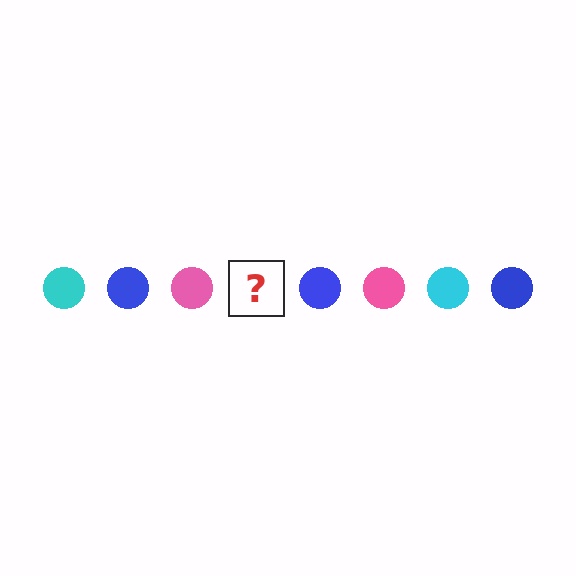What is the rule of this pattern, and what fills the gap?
The rule is that the pattern cycles through cyan, blue, pink circles. The gap should be filled with a cyan circle.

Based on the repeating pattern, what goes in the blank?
The blank should be a cyan circle.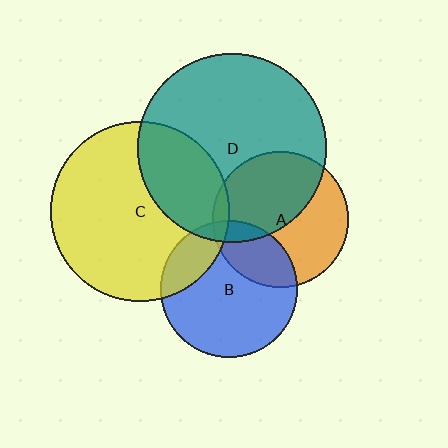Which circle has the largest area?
Circle D (teal).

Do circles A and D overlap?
Yes.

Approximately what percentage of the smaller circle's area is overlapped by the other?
Approximately 50%.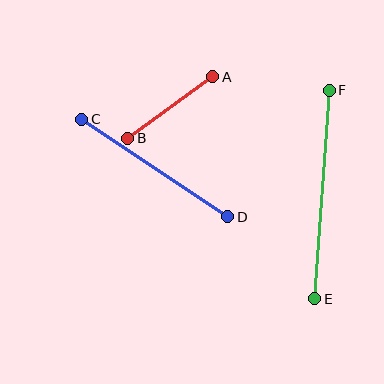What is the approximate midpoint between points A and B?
The midpoint is at approximately (170, 107) pixels.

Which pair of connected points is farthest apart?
Points E and F are farthest apart.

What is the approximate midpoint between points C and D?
The midpoint is at approximately (155, 168) pixels.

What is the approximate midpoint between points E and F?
The midpoint is at approximately (322, 194) pixels.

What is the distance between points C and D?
The distance is approximately 176 pixels.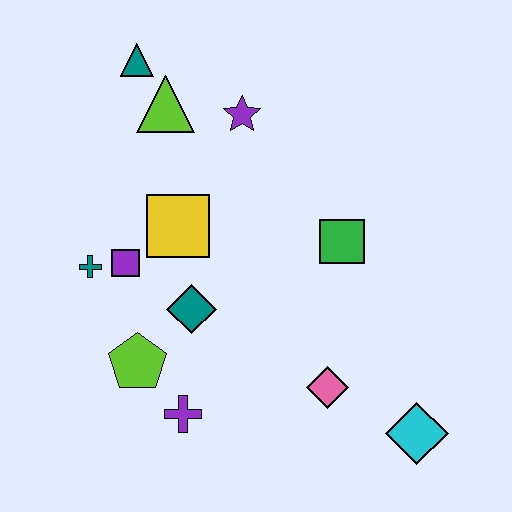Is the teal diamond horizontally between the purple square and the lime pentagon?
No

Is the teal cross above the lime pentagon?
Yes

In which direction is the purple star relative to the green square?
The purple star is above the green square.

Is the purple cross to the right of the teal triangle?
Yes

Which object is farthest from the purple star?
The cyan diamond is farthest from the purple star.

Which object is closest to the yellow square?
The purple square is closest to the yellow square.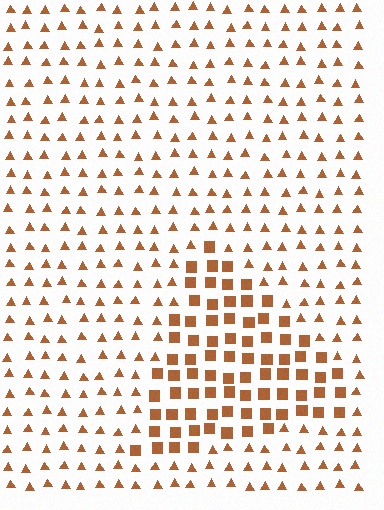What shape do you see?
I see a triangle.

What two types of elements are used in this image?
The image uses squares inside the triangle region and triangles outside it.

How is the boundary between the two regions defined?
The boundary is defined by a change in element shape: squares inside vs. triangles outside. All elements share the same color and spacing.